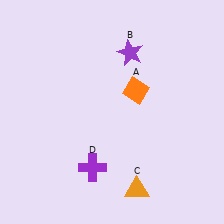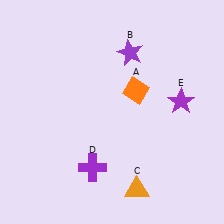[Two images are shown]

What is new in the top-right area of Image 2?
A purple star (E) was added in the top-right area of Image 2.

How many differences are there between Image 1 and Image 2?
There is 1 difference between the two images.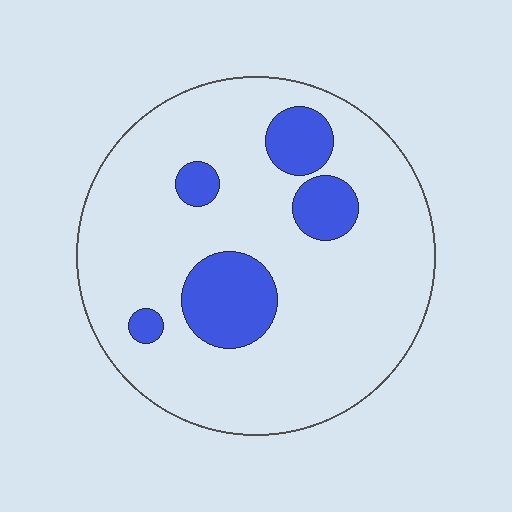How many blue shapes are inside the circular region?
5.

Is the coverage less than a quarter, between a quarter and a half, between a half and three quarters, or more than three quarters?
Less than a quarter.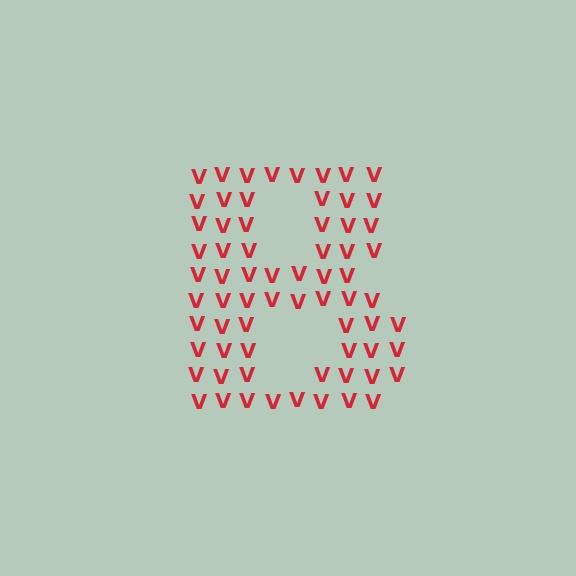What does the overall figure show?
The overall figure shows the letter B.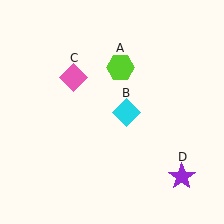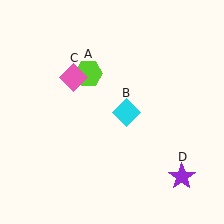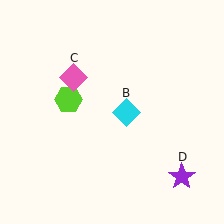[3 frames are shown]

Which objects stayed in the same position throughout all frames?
Cyan diamond (object B) and pink diamond (object C) and purple star (object D) remained stationary.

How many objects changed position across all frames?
1 object changed position: lime hexagon (object A).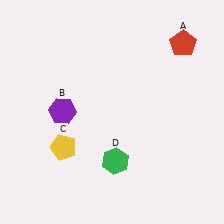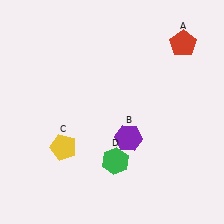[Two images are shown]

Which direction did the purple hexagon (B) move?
The purple hexagon (B) moved right.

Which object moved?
The purple hexagon (B) moved right.